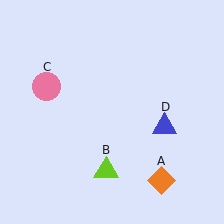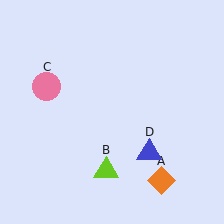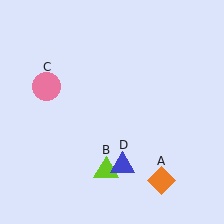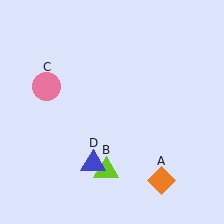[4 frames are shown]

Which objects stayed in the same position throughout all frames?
Orange diamond (object A) and lime triangle (object B) and pink circle (object C) remained stationary.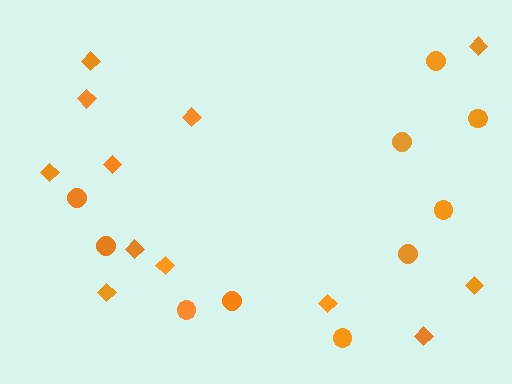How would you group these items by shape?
There are 2 groups: one group of diamonds (12) and one group of circles (10).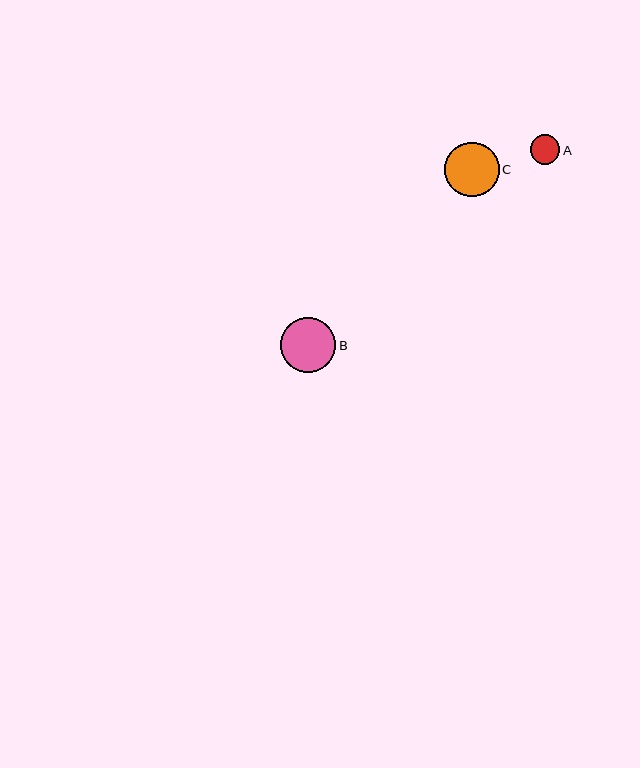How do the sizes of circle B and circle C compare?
Circle B and circle C are approximately the same size.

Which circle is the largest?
Circle B is the largest with a size of approximately 55 pixels.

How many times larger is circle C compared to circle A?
Circle C is approximately 1.8 times the size of circle A.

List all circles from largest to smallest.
From largest to smallest: B, C, A.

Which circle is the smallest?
Circle A is the smallest with a size of approximately 30 pixels.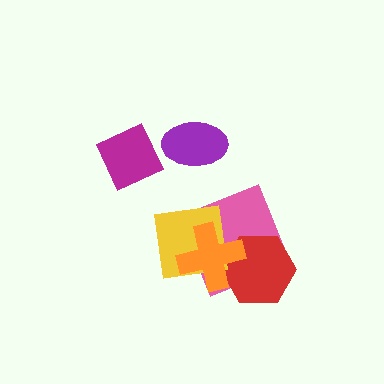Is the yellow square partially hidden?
Yes, it is partially covered by another shape.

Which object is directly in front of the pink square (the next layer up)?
The red hexagon is directly in front of the pink square.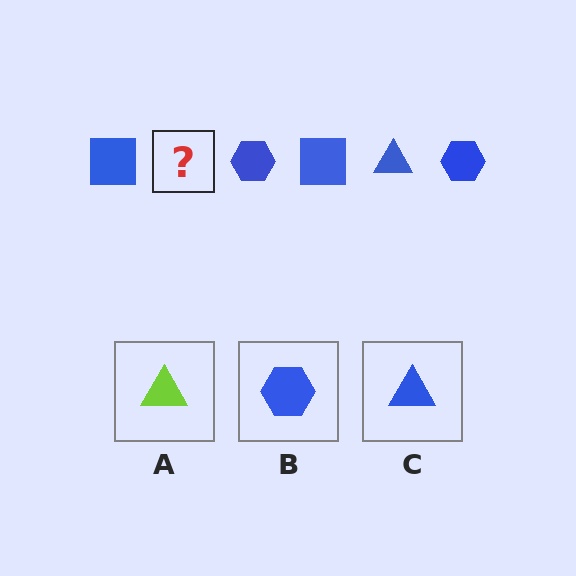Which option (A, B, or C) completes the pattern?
C.